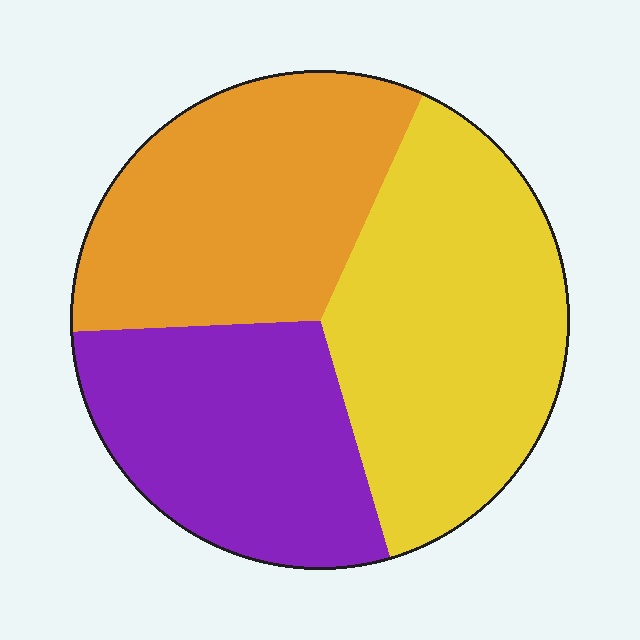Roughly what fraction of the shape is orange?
Orange covers 33% of the shape.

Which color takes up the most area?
Yellow, at roughly 40%.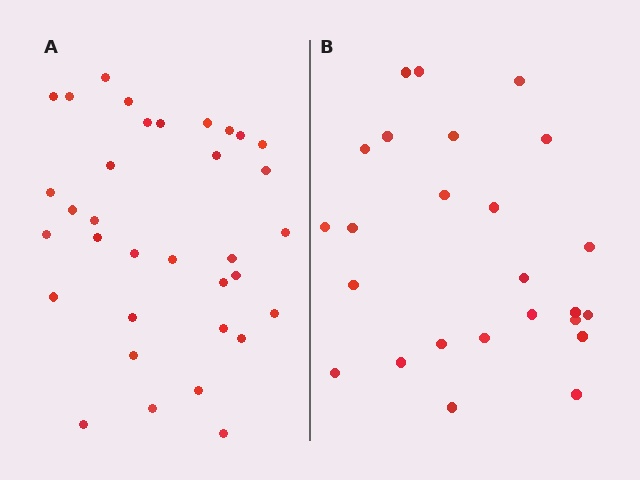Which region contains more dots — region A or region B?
Region A (the left region) has more dots.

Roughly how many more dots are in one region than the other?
Region A has roughly 8 or so more dots than region B.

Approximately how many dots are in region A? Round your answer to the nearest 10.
About 30 dots. (The exact count is 34, which rounds to 30.)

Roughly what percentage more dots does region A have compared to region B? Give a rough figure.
About 35% more.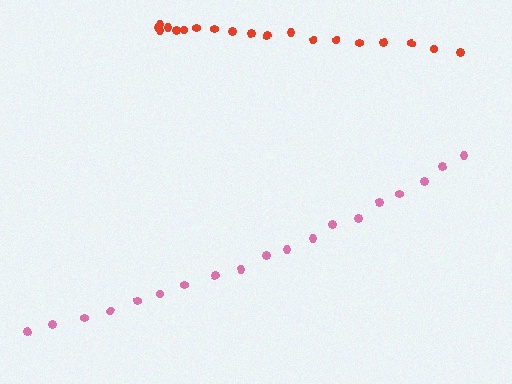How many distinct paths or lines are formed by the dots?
There are 2 distinct paths.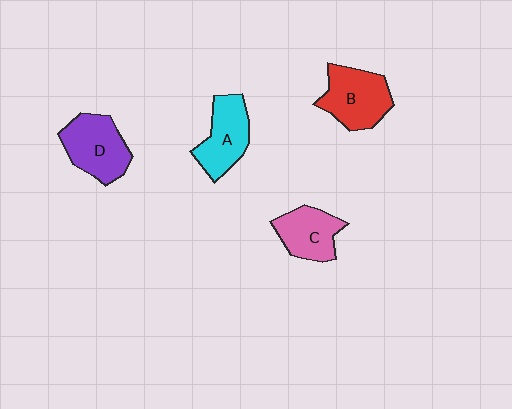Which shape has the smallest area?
Shape C (pink).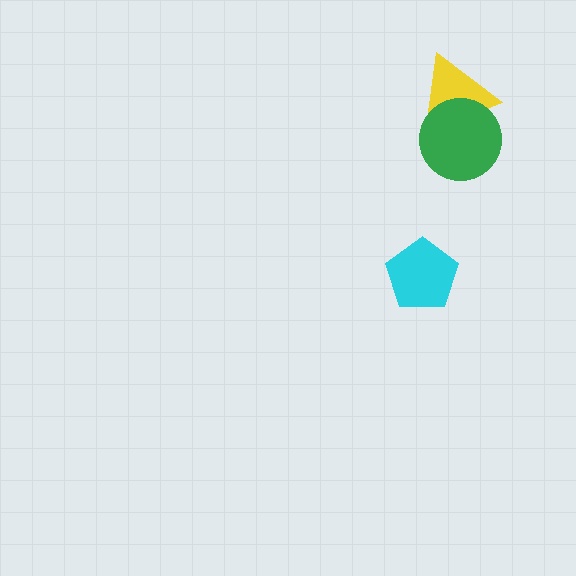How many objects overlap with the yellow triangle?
1 object overlaps with the yellow triangle.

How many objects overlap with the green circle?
1 object overlaps with the green circle.